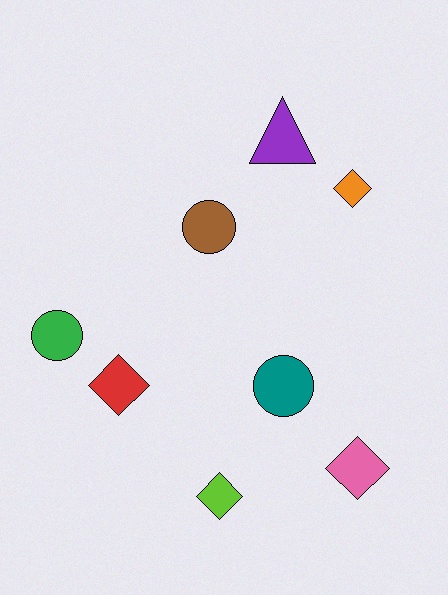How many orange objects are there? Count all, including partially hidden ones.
There is 1 orange object.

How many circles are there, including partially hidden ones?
There are 3 circles.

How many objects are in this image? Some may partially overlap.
There are 8 objects.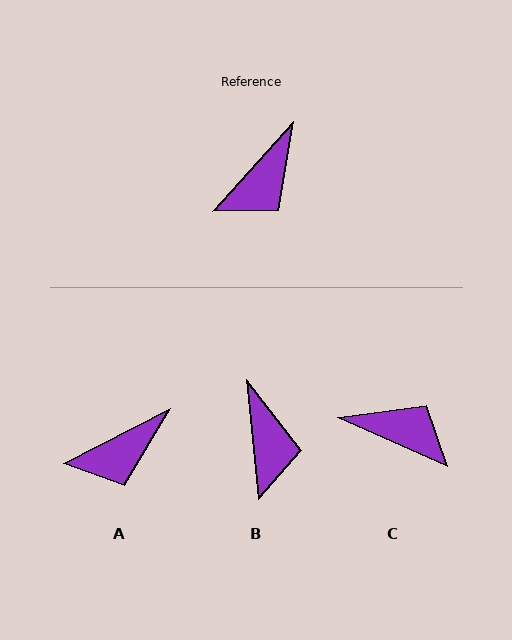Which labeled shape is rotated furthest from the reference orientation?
C, about 107 degrees away.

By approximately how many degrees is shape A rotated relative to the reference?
Approximately 21 degrees clockwise.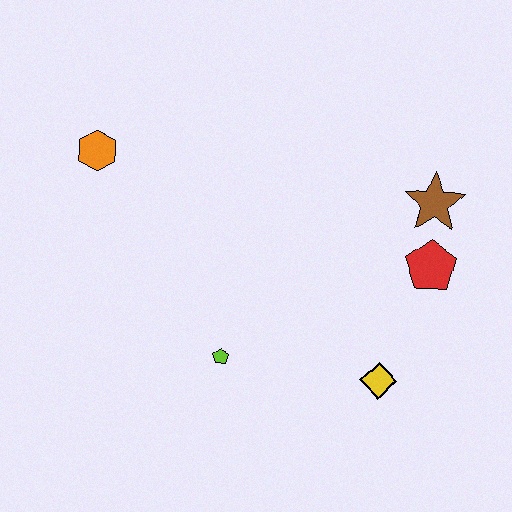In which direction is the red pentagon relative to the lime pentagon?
The red pentagon is to the right of the lime pentagon.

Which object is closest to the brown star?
The red pentagon is closest to the brown star.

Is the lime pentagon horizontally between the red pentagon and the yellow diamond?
No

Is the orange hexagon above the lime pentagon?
Yes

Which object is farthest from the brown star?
The orange hexagon is farthest from the brown star.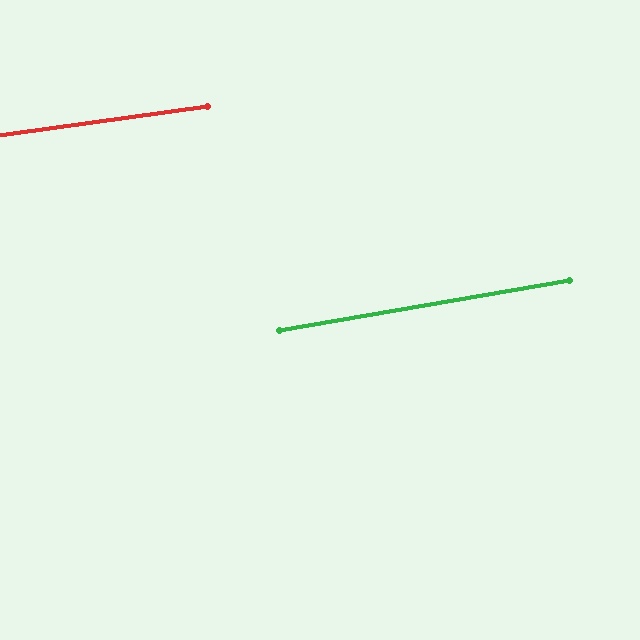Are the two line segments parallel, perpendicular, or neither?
Parallel — their directions differ by only 1.8°.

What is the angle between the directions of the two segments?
Approximately 2 degrees.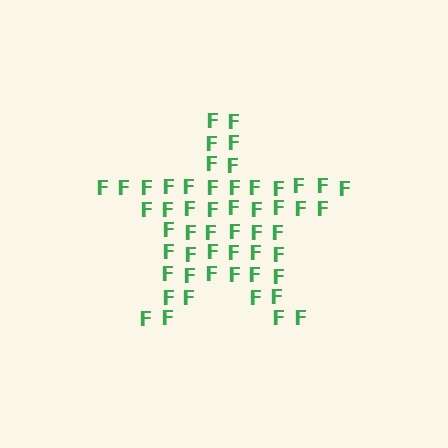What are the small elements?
The small elements are letter F's.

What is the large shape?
The large shape is a star.